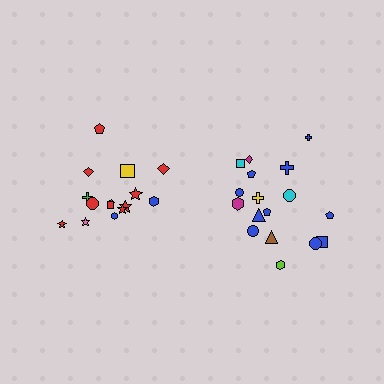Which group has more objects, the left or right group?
The right group.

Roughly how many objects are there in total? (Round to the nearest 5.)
Roughly 35 objects in total.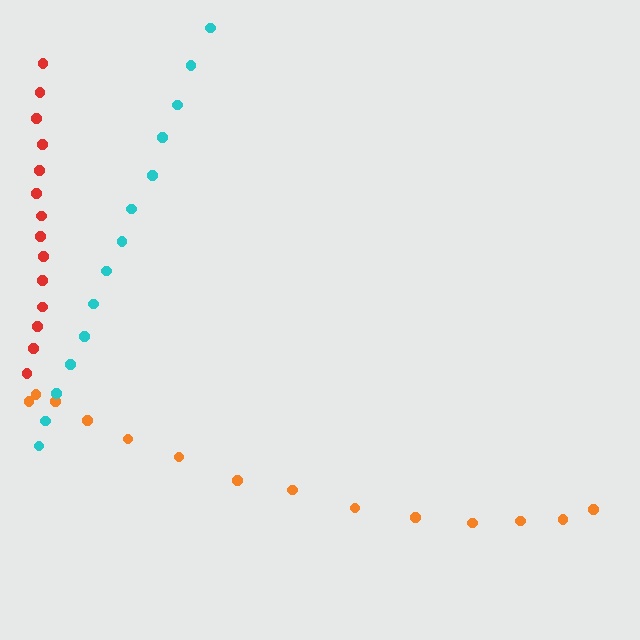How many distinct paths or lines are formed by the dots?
There are 3 distinct paths.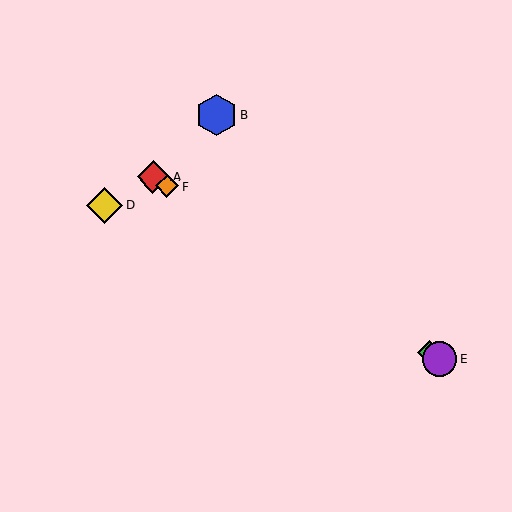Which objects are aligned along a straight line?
Objects A, C, E, F are aligned along a straight line.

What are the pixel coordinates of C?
Object C is at (430, 352).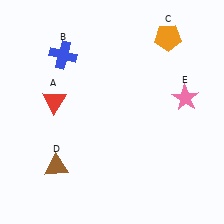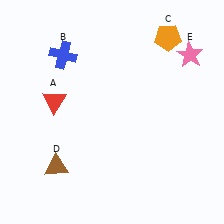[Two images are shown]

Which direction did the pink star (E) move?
The pink star (E) moved up.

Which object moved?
The pink star (E) moved up.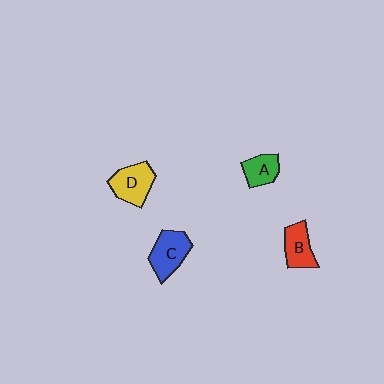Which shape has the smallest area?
Shape A (green).